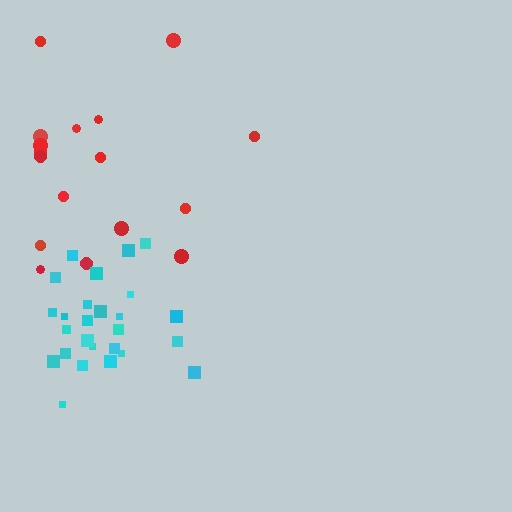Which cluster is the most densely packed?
Cyan.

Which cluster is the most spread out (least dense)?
Red.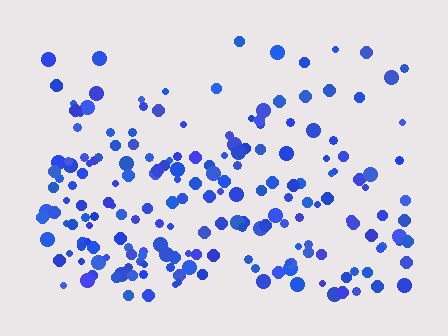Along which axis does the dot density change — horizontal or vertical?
Vertical.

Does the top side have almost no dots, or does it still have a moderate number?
Still a moderate number, just noticeably fewer than the bottom.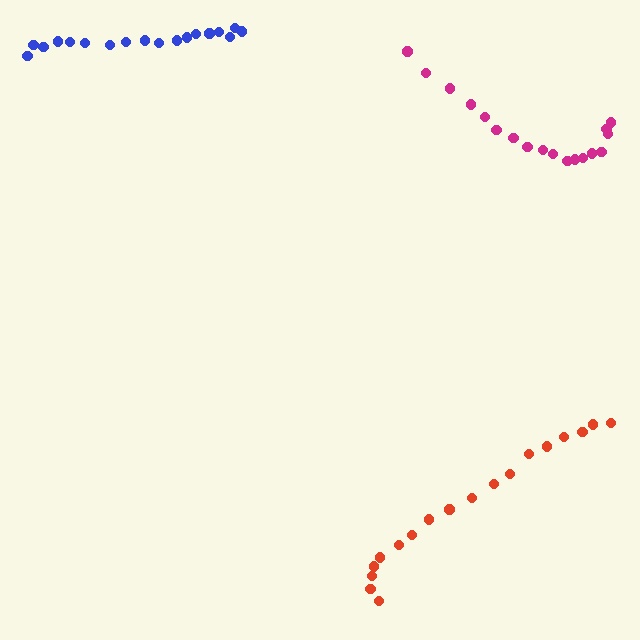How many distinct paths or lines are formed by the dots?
There are 3 distinct paths.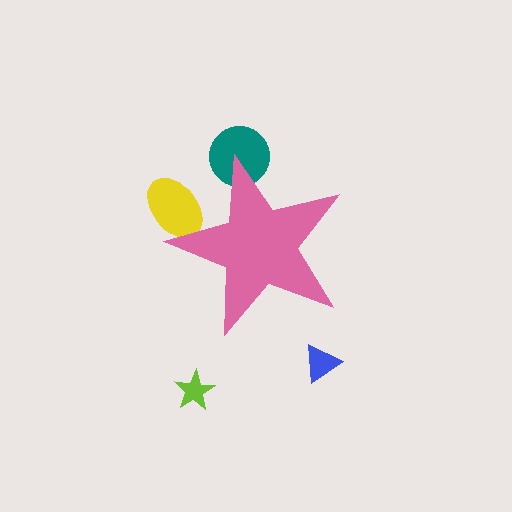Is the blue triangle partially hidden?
No, the blue triangle is fully visible.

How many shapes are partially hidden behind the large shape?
2 shapes are partially hidden.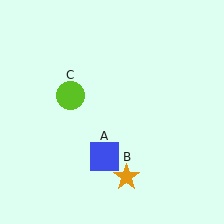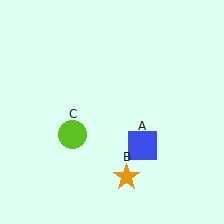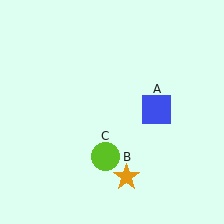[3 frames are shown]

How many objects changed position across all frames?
2 objects changed position: blue square (object A), lime circle (object C).